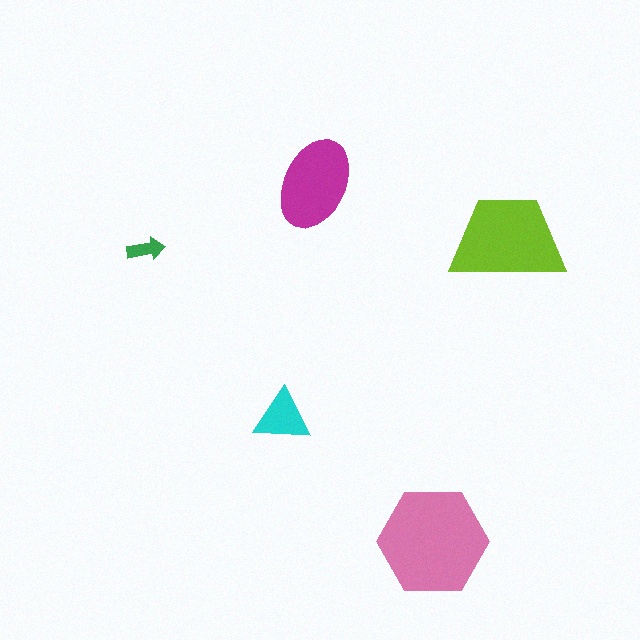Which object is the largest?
The pink hexagon.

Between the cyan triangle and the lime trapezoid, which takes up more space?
The lime trapezoid.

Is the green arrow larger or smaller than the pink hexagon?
Smaller.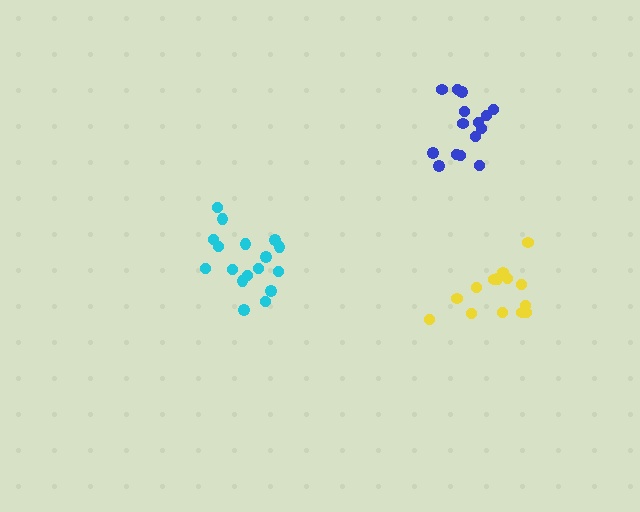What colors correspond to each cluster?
The clusters are colored: cyan, yellow, blue.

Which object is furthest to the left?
The cyan cluster is leftmost.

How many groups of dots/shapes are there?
There are 3 groups.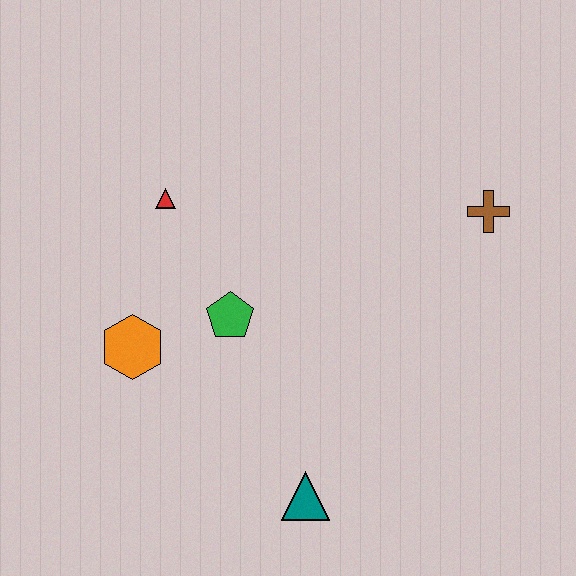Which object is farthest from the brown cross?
The orange hexagon is farthest from the brown cross.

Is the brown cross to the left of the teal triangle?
No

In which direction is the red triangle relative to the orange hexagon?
The red triangle is above the orange hexagon.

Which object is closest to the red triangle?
The green pentagon is closest to the red triangle.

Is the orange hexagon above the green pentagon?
No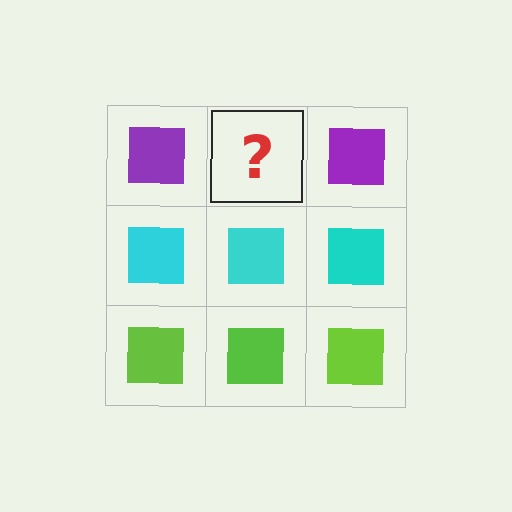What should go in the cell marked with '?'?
The missing cell should contain a purple square.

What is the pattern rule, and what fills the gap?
The rule is that each row has a consistent color. The gap should be filled with a purple square.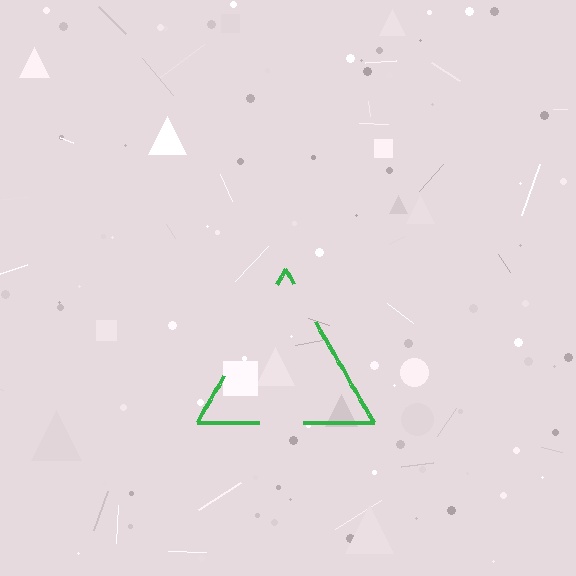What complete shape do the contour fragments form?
The contour fragments form a triangle.